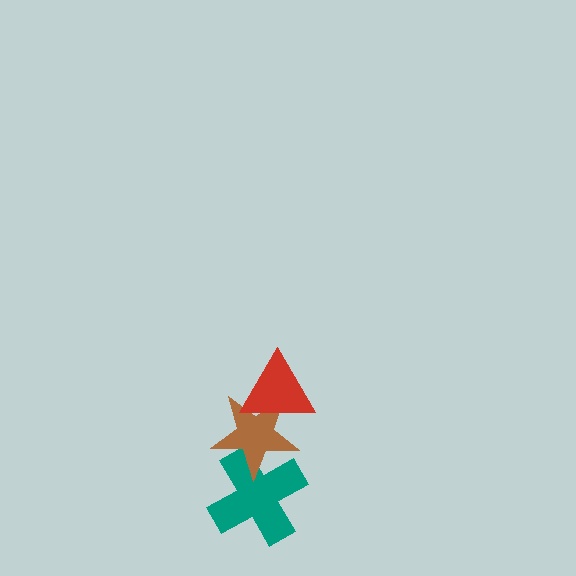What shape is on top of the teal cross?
The brown star is on top of the teal cross.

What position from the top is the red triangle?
The red triangle is 1st from the top.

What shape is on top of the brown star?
The red triangle is on top of the brown star.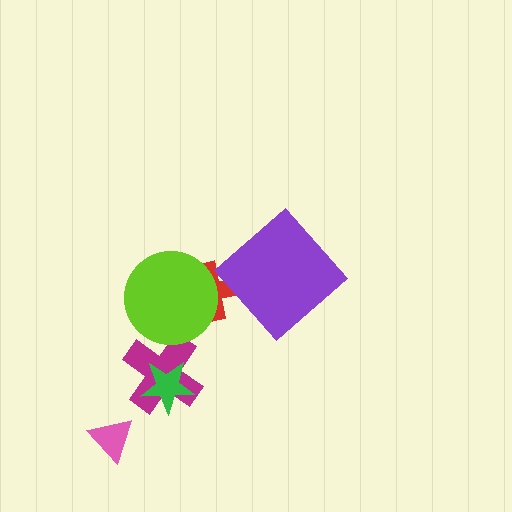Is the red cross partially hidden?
Yes, it is partially covered by another shape.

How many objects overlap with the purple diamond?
0 objects overlap with the purple diamond.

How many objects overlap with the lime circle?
2 objects overlap with the lime circle.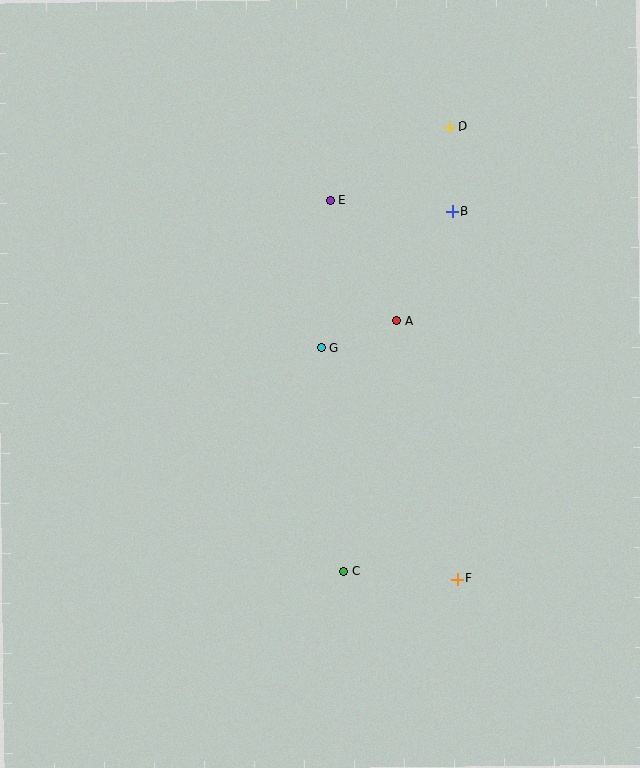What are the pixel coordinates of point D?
Point D is at (450, 127).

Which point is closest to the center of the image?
Point G at (321, 348) is closest to the center.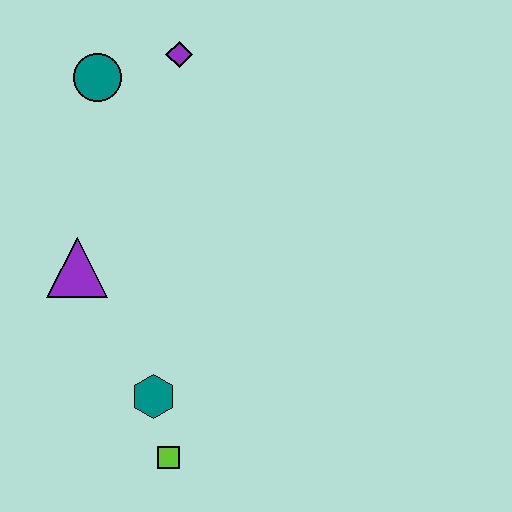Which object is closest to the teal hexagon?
The lime square is closest to the teal hexagon.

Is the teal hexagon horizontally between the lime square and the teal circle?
Yes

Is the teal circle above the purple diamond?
No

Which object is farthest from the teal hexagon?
The purple diamond is farthest from the teal hexagon.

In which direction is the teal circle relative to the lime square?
The teal circle is above the lime square.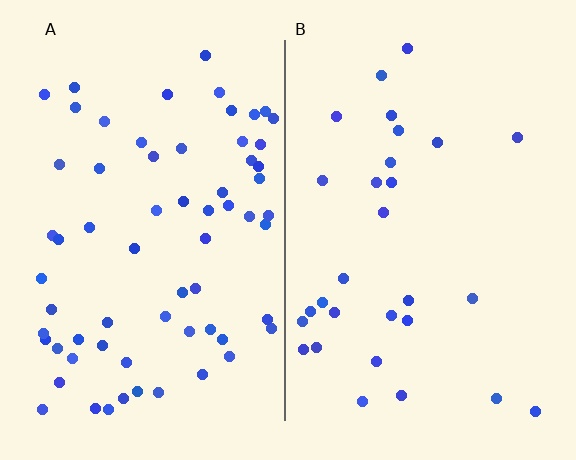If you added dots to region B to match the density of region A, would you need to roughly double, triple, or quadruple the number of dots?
Approximately double.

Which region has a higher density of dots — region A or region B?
A (the left).